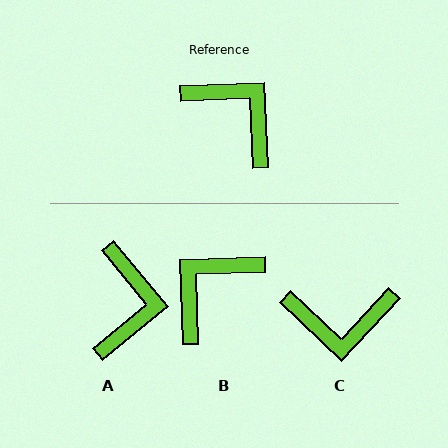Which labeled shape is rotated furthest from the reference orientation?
C, about 136 degrees away.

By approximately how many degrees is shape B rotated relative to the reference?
Approximately 90 degrees counter-clockwise.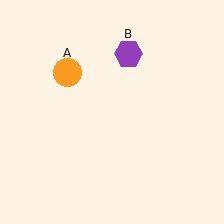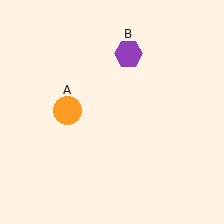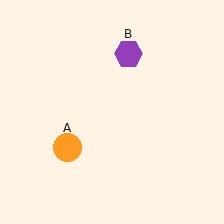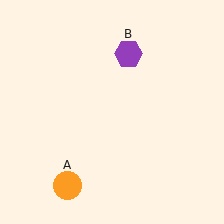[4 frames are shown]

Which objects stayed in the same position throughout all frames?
Purple hexagon (object B) remained stationary.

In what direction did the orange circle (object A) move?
The orange circle (object A) moved down.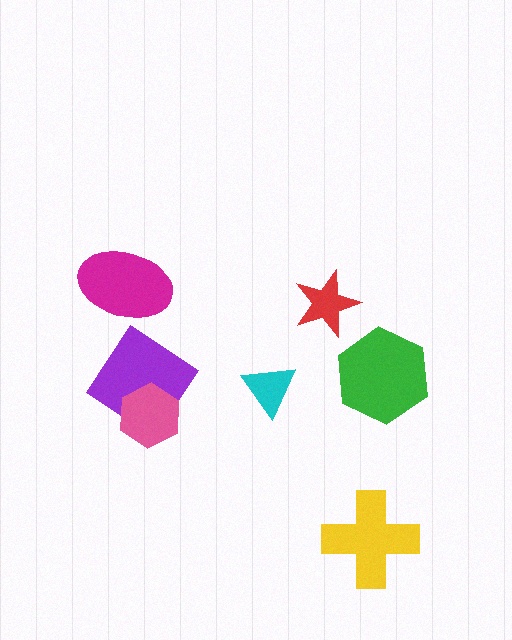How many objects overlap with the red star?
0 objects overlap with the red star.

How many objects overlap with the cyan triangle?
0 objects overlap with the cyan triangle.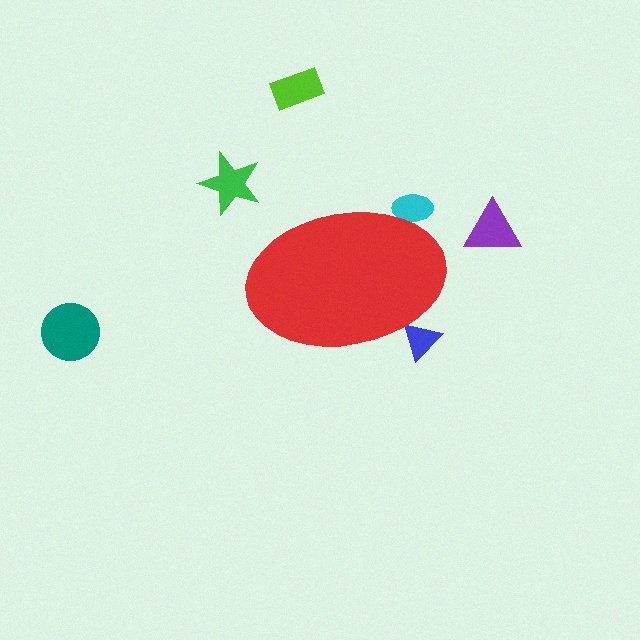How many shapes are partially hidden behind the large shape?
2 shapes are partially hidden.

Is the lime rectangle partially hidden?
No, the lime rectangle is fully visible.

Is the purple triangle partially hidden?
No, the purple triangle is fully visible.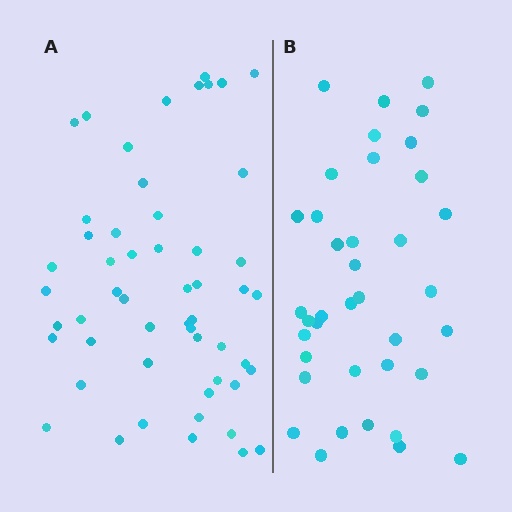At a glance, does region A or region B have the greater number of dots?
Region A (the left region) has more dots.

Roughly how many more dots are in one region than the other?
Region A has approximately 15 more dots than region B.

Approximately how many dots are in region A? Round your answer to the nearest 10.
About 50 dots. (The exact count is 53, which rounds to 50.)